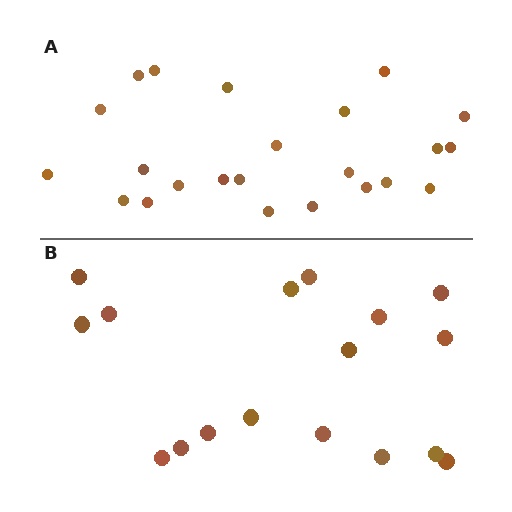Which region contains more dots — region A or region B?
Region A (the top region) has more dots.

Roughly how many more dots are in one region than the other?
Region A has about 6 more dots than region B.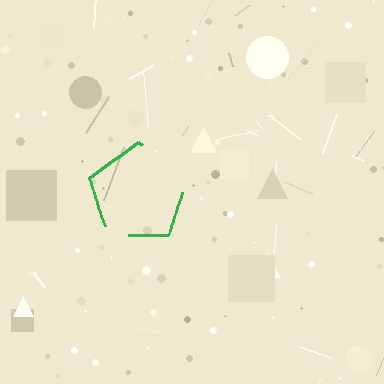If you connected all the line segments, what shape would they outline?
They would outline a pentagon.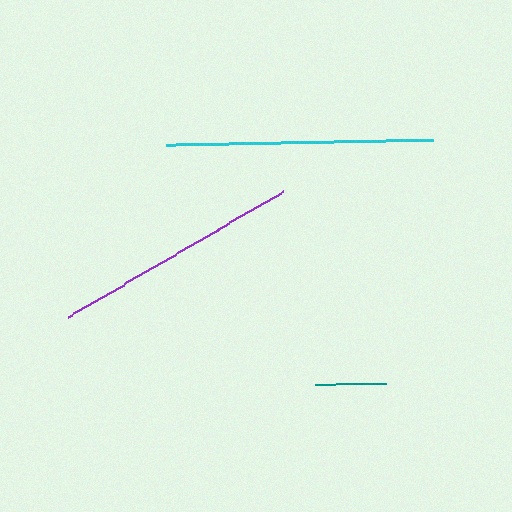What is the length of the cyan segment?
The cyan segment is approximately 267 pixels long.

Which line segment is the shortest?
The teal line is the shortest at approximately 71 pixels.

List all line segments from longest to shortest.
From longest to shortest: cyan, purple, teal.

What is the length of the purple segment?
The purple segment is approximately 248 pixels long.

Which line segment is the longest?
The cyan line is the longest at approximately 267 pixels.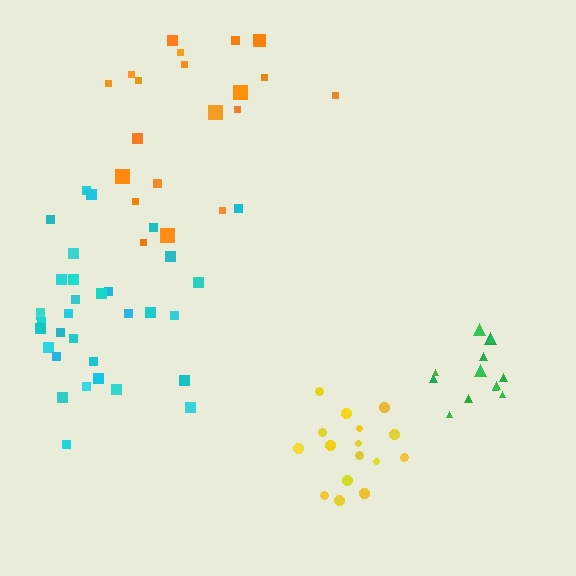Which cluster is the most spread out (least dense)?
Orange.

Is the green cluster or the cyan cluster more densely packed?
Green.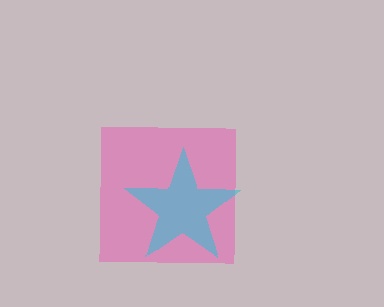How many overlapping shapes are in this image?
There are 2 overlapping shapes in the image.